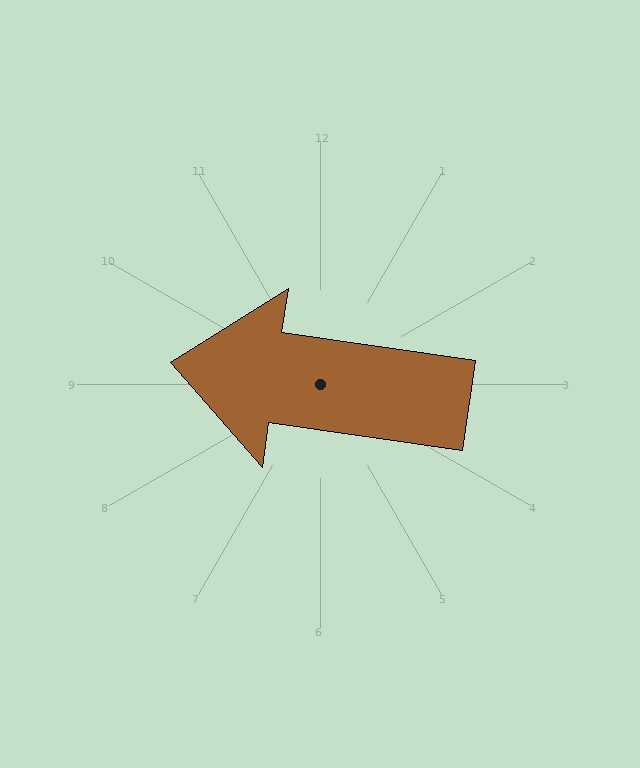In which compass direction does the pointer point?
West.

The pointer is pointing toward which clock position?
Roughly 9 o'clock.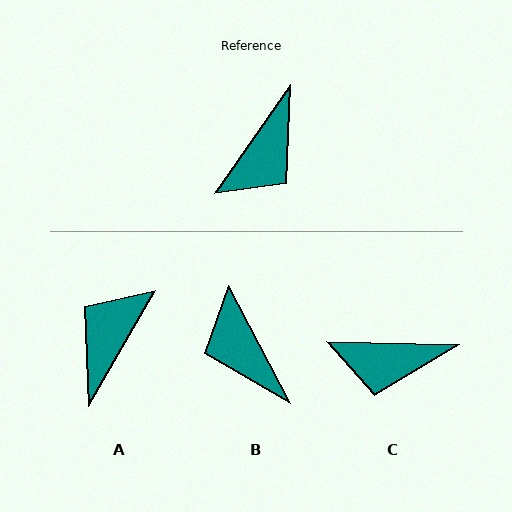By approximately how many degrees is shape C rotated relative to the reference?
Approximately 56 degrees clockwise.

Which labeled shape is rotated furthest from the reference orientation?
A, about 175 degrees away.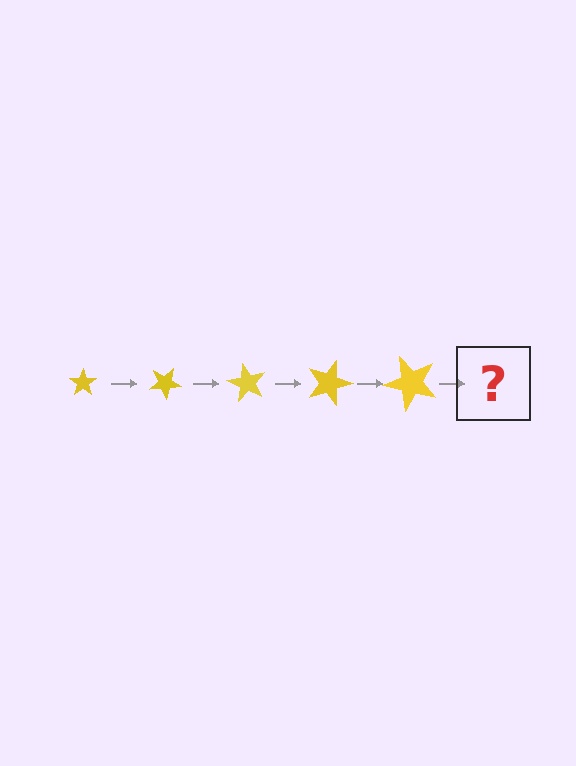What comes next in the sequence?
The next element should be a star, larger than the previous one and rotated 150 degrees from the start.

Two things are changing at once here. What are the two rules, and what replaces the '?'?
The two rules are that the star grows larger each step and it rotates 30 degrees each step. The '?' should be a star, larger than the previous one and rotated 150 degrees from the start.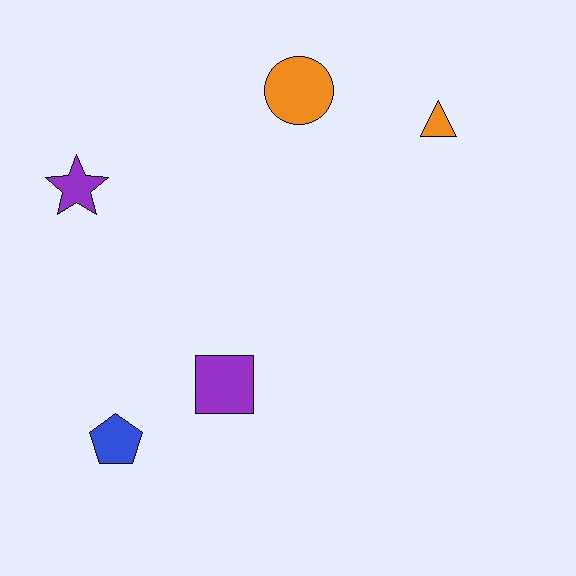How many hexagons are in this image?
There are no hexagons.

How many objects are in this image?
There are 5 objects.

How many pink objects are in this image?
There are no pink objects.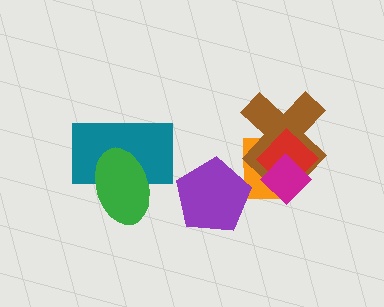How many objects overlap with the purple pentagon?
1 object overlaps with the purple pentagon.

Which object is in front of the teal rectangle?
The green ellipse is in front of the teal rectangle.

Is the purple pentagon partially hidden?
No, no other shape covers it.